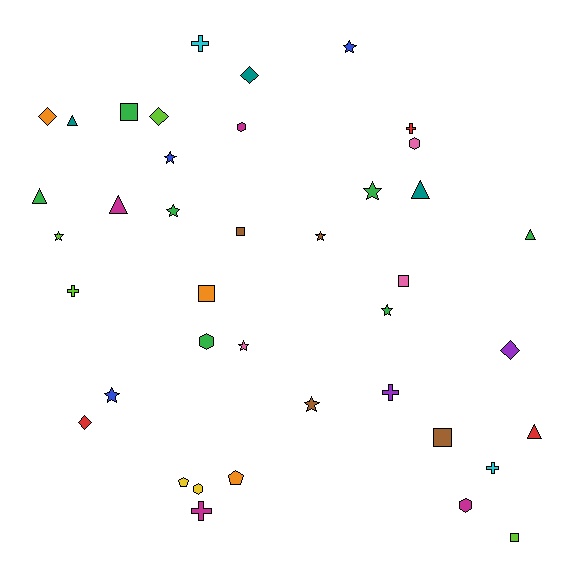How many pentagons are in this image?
There are 2 pentagons.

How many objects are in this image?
There are 40 objects.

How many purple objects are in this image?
There are 2 purple objects.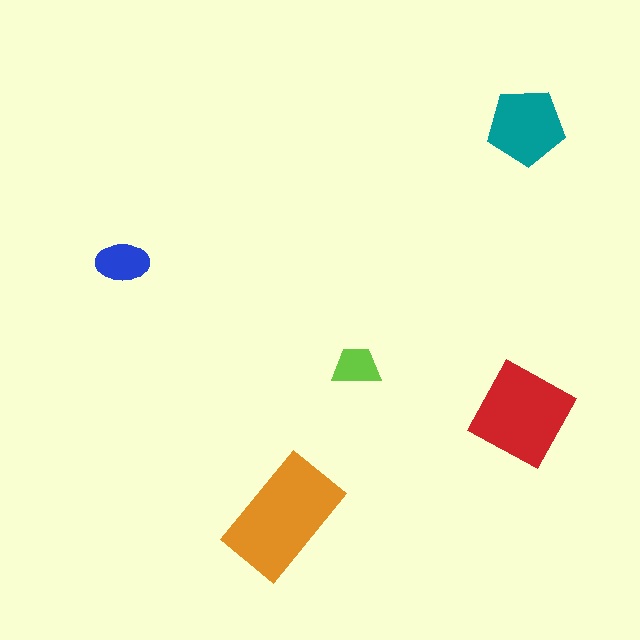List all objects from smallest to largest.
The lime trapezoid, the blue ellipse, the teal pentagon, the red diamond, the orange rectangle.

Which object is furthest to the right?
The teal pentagon is rightmost.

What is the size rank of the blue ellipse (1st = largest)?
4th.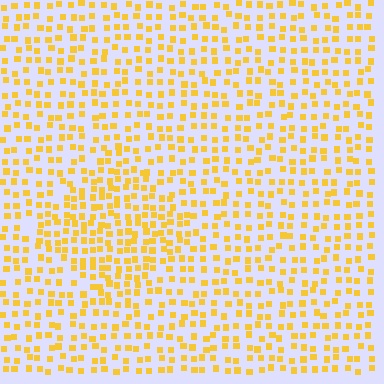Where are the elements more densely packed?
The elements are more densely packed inside the diamond boundary.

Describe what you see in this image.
The image contains small yellow elements arranged at two different densities. A diamond-shaped region is visible where the elements are more densely packed than the surrounding area.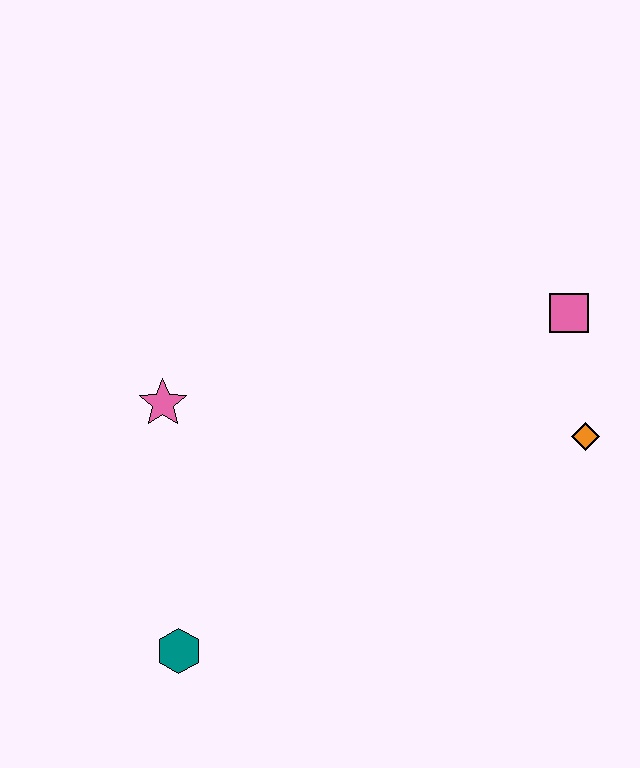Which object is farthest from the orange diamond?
The teal hexagon is farthest from the orange diamond.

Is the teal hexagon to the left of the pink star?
No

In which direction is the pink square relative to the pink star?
The pink square is to the right of the pink star.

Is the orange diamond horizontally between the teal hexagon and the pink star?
No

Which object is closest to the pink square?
The orange diamond is closest to the pink square.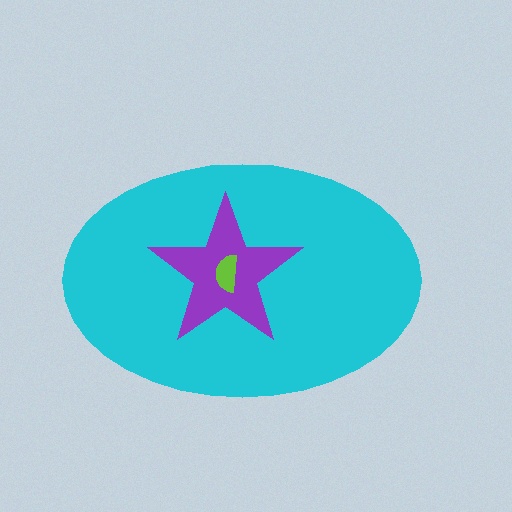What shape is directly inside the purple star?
The lime semicircle.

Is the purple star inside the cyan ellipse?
Yes.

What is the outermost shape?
The cyan ellipse.